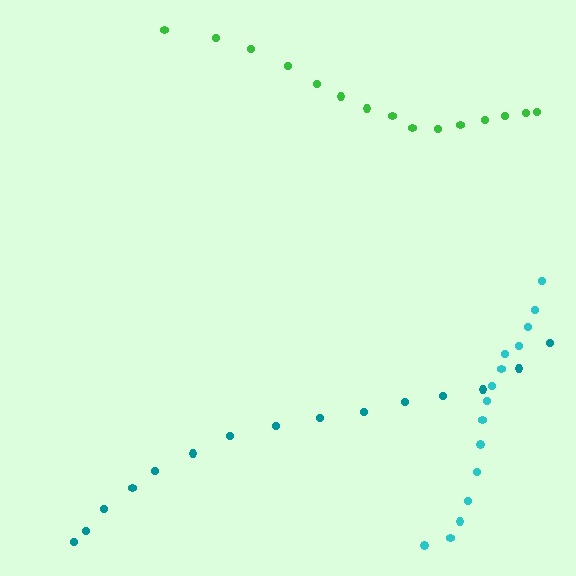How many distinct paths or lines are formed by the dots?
There are 3 distinct paths.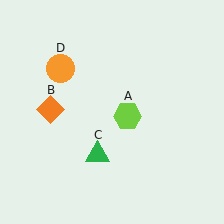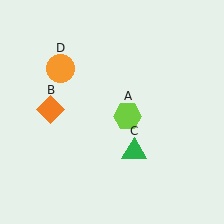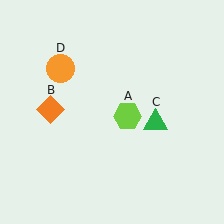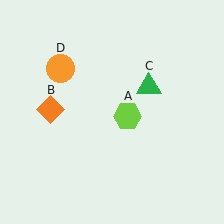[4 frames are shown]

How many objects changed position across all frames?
1 object changed position: green triangle (object C).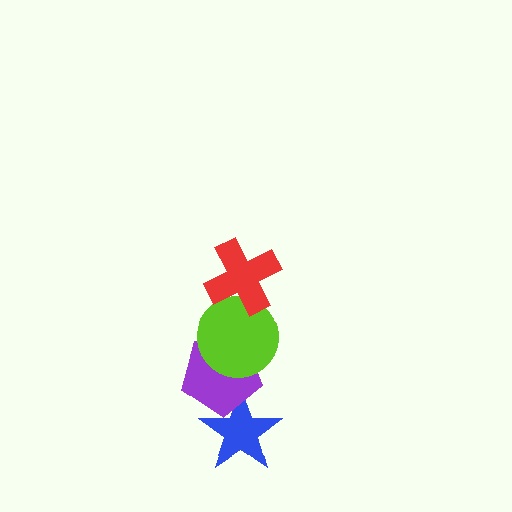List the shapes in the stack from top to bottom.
From top to bottom: the red cross, the lime circle, the purple pentagon, the blue star.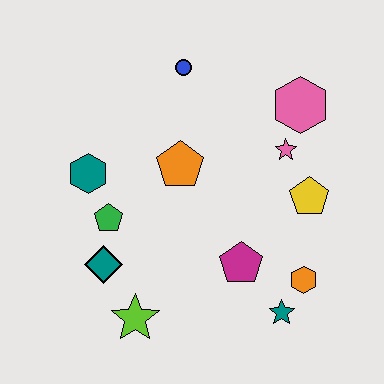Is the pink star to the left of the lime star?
No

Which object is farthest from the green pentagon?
The pink hexagon is farthest from the green pentagon.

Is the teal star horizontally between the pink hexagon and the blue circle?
Yes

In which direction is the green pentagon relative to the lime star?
The green pentagon is above the lime star.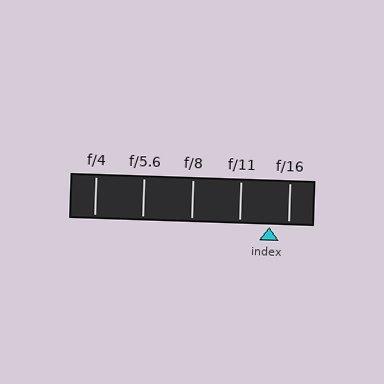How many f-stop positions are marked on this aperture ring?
There are 5 f-stop positions marked.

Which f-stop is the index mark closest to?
The index mark is closest to f/16.